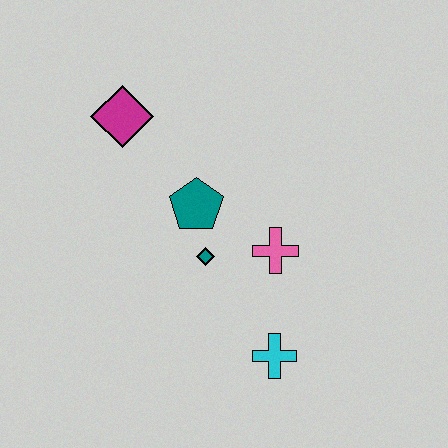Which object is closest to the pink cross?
The teal diamond is closest to the pink cross.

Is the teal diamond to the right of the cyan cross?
No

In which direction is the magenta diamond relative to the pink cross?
The magenta diamond is to the left of the pink cross.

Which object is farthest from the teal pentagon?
The cyan cross is farthest from the teal pentagon.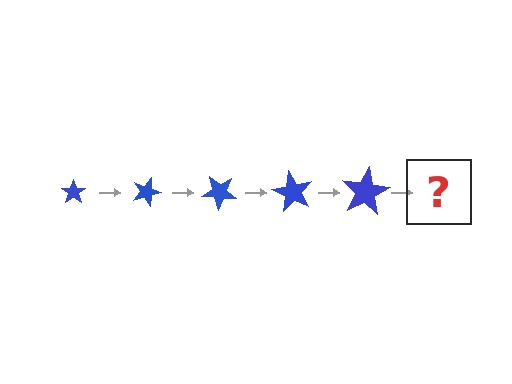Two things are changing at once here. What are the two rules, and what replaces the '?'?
The two rules are that the star grows larger each step and it rotates 20 degrees each step. The '?' should be a star, larger than the previous one and rotated 100 degrees from the start.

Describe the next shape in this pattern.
It should be a star, larger than the previous one and rotated 100 degrees from the start.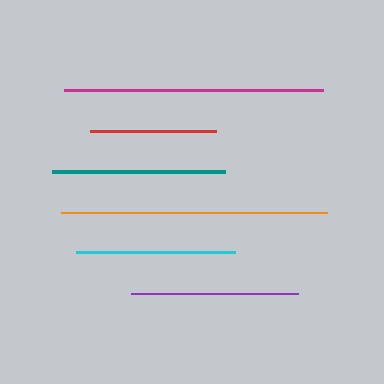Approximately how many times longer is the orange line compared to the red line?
The orange line is approximately 2.1 times the length of the red line.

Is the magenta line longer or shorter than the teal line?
The magenta line is longer than the teal line.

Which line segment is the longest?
The orange line is the longest at approximately 267 pixels.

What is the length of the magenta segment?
The magenta segment is approximately 259 pixels long.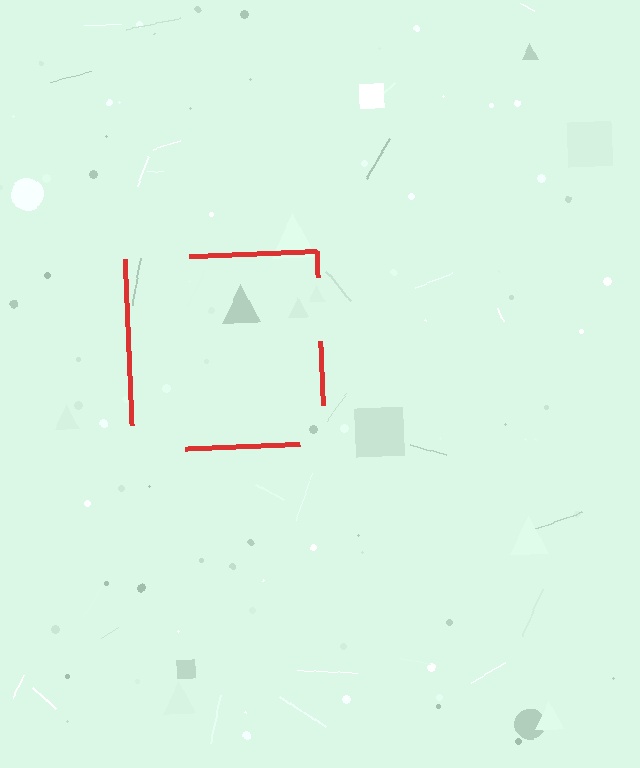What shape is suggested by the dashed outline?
The dashed outline suggests a square.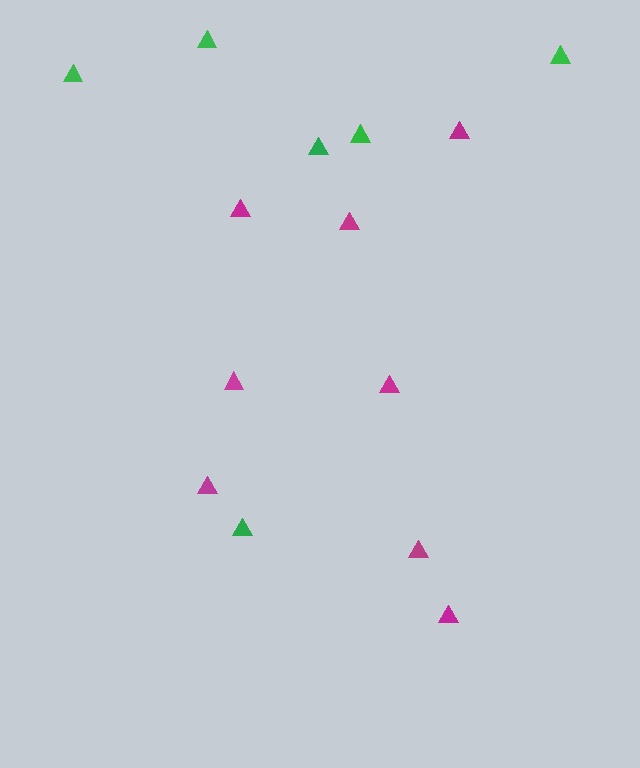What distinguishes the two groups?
There are 2 groups: one group of green triangles (6) and one group of magenta triangles (8).